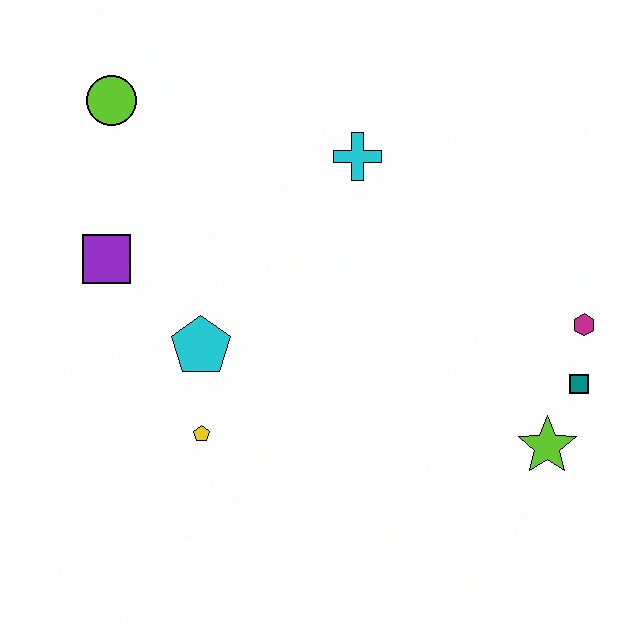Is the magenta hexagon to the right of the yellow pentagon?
Yes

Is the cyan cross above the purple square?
Yes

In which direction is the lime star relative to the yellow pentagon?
The lime star is to the right of the yellow pentagon.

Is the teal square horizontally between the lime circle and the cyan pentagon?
No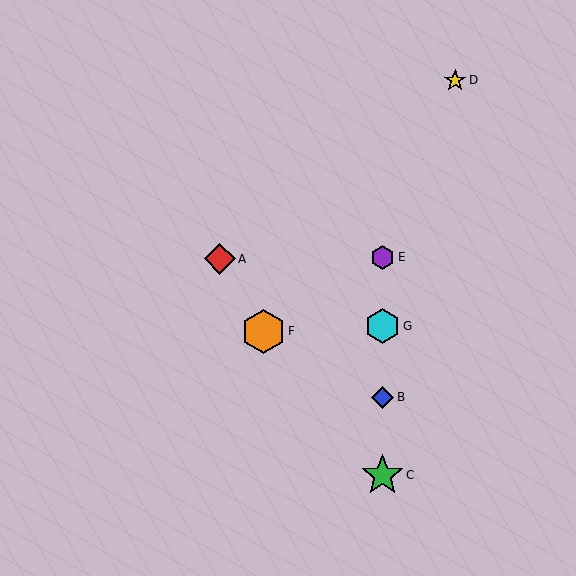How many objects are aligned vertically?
4 objects (B, C, E, G) are aligned vertically.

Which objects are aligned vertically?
Objects B, C, E, G are aligned vertically.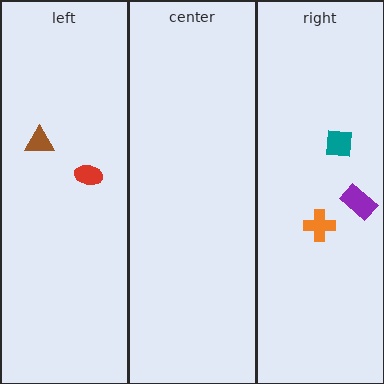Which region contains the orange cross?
The right region.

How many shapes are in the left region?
2.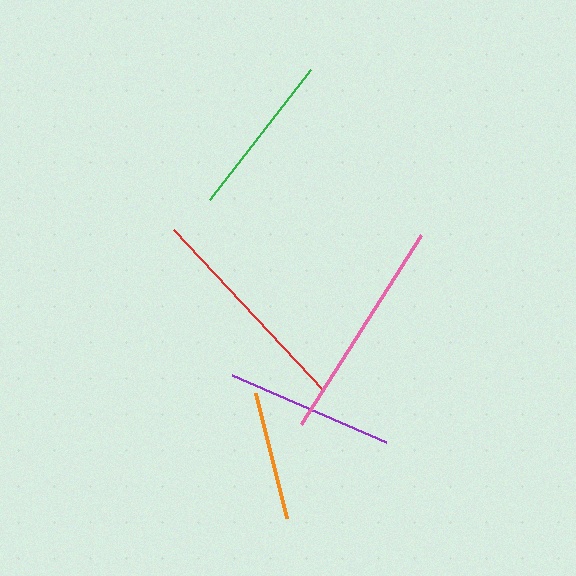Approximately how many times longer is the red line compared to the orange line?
The red line is approximately 1.7 times the length of the orange line.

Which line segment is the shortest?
The orange line is the shortest at approximately 129 pixels.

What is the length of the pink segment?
The pink segment is approximately 224 pixels long.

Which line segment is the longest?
The pink line is the longest at approximately 224 pixels.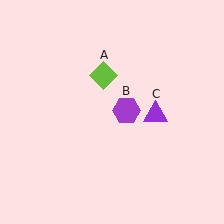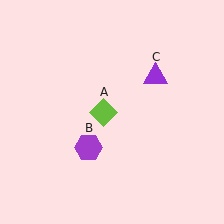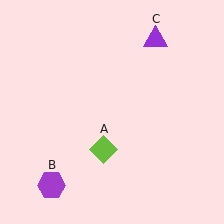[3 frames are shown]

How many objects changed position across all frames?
3 objects changed position: lime diamond (object A), purple hexagon (object B), purple triangle (object C).